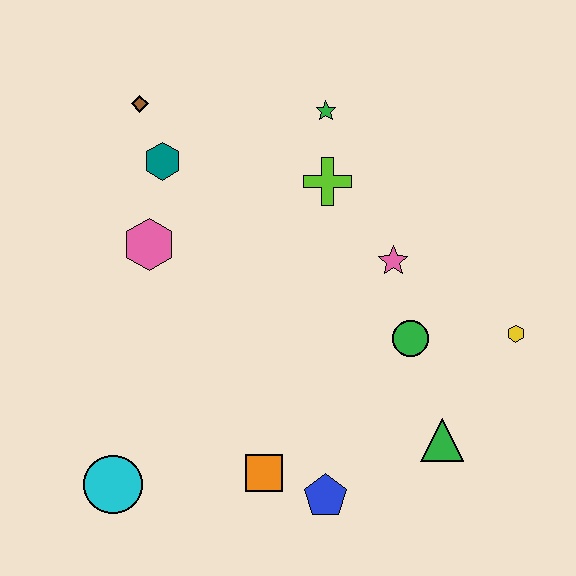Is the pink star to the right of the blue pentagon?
Yes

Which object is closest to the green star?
The lime cross is closest to the green star.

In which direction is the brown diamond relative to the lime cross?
The brown diamond is to the left of the lime cross.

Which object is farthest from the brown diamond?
The green triangle is farthest from the brown diamond.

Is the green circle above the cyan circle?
Yes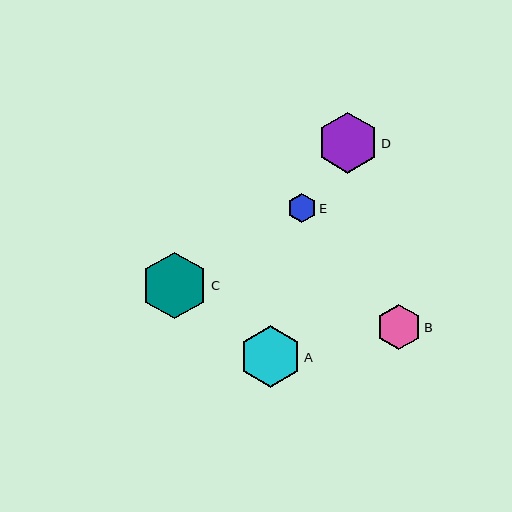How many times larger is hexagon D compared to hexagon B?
Hexagon D is approximately 1.3 times the size of hexagon B.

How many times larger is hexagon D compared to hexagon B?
Hexagon D is approximately 1.3 times the size of hexagon B.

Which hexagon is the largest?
Hexagon C is the largest with a size of approximately 67 pixels.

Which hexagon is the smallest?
Hexagon E is the smallest with a size of approximately 29 pixels.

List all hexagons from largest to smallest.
From largest to smallest: C, A, D, B, E.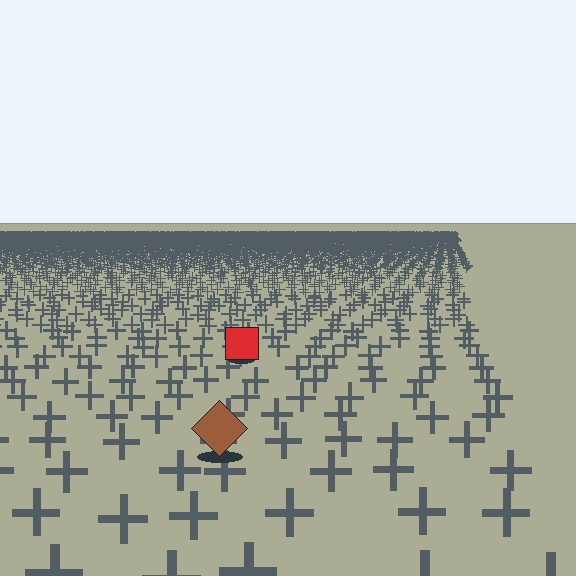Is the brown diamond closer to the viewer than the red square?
Yes. The brown diamond is closer — you can tell from the texture gradient: the ground texture is coarser near it.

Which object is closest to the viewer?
The brown diamond is closest. The texture marks near it are larger and more spread out.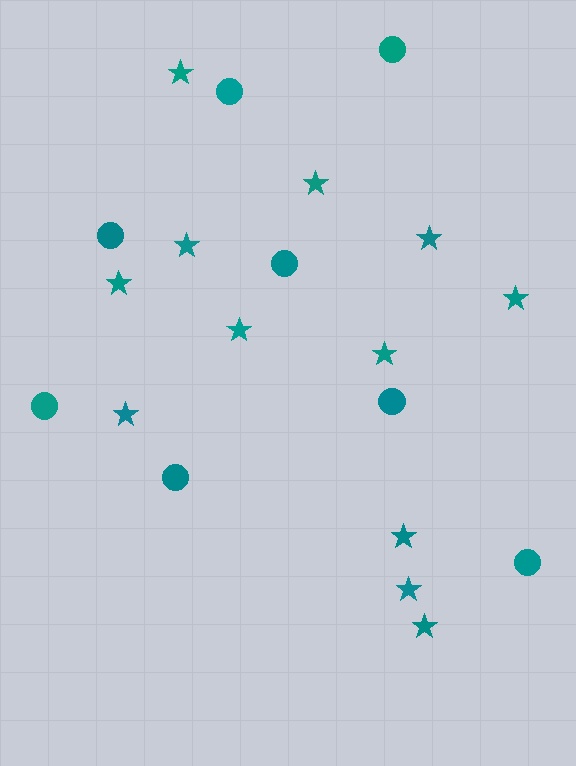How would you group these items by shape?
There are 2 groups: one group of stars (12) and one group of circles (8).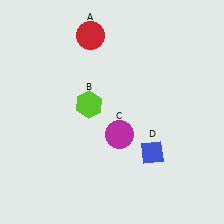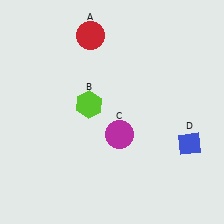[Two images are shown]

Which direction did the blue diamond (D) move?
The blue diamond (D) moved right.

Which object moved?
The blue diamond (D) moved right.